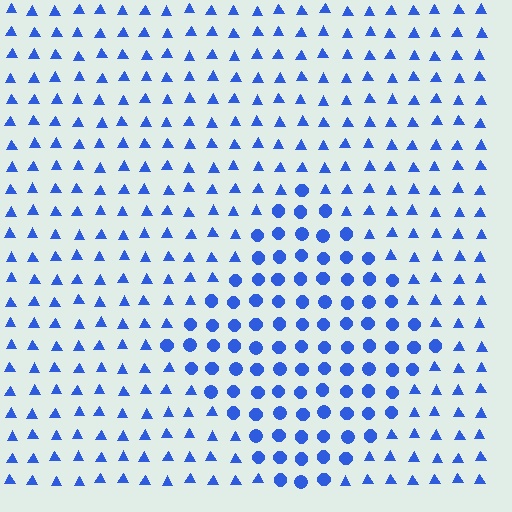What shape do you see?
I see a diamond.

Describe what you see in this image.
The image is filled with small blue elements arranged in a uniform grid. A diamond-shaped region contains circles, while the surrounding area contains triangles. The boundary is defined purely by the change in element shape.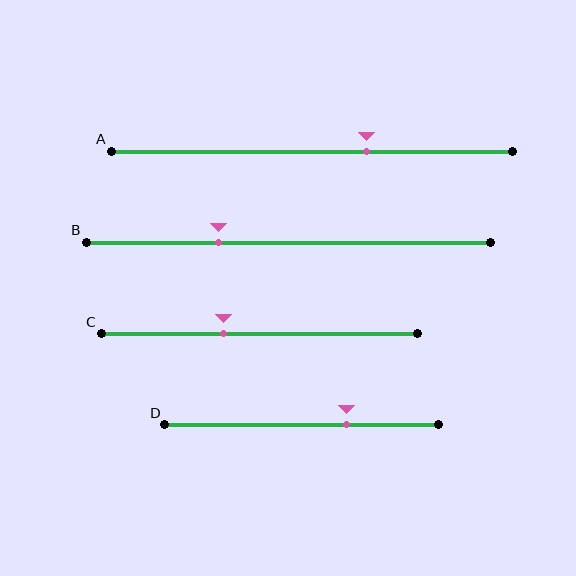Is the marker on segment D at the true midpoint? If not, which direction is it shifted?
No, the marker on segment D is shifted to the right by about 16% of the segment length.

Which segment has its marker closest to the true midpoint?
Segment C has its marker closest to the true midpoint.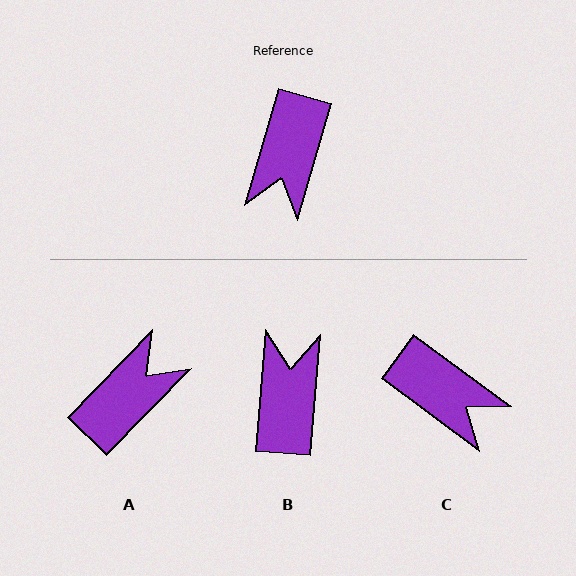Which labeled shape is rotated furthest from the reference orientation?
B, about 169 degrees away.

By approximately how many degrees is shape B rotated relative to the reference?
Approximately 169 degrees clockwise.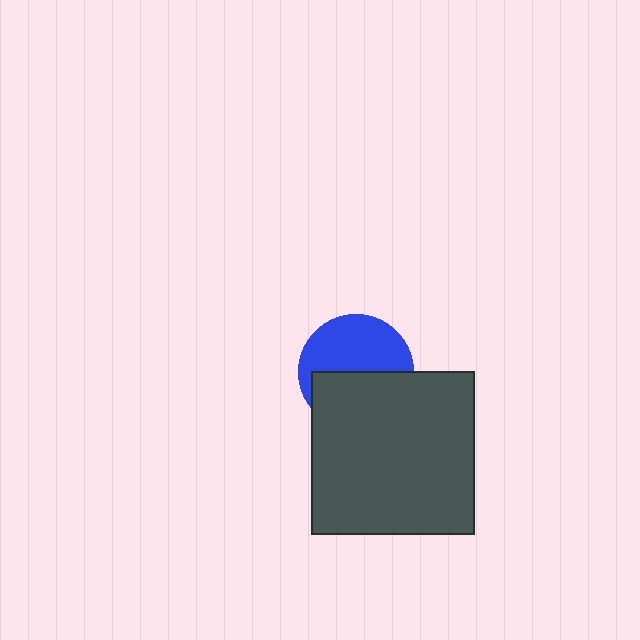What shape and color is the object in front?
The object in front is a dark gray square.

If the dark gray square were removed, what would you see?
You would see the complete blue circle.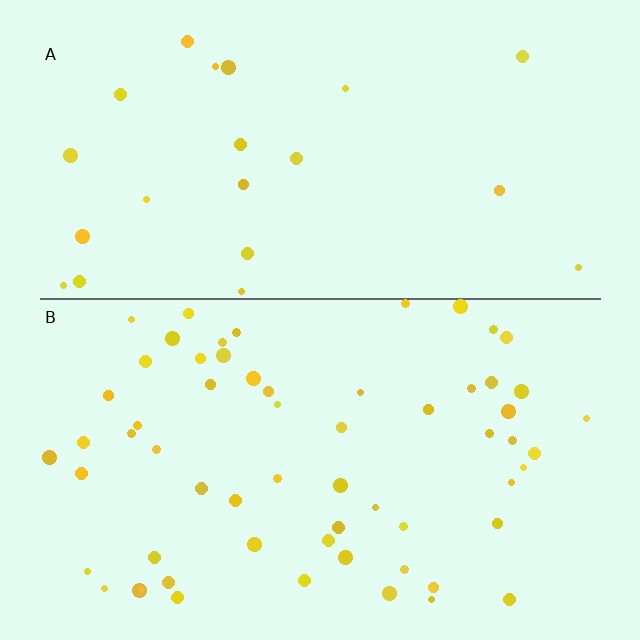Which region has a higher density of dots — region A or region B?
B (the bottom).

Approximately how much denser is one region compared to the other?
Approximately 2.8× — region B over region A.